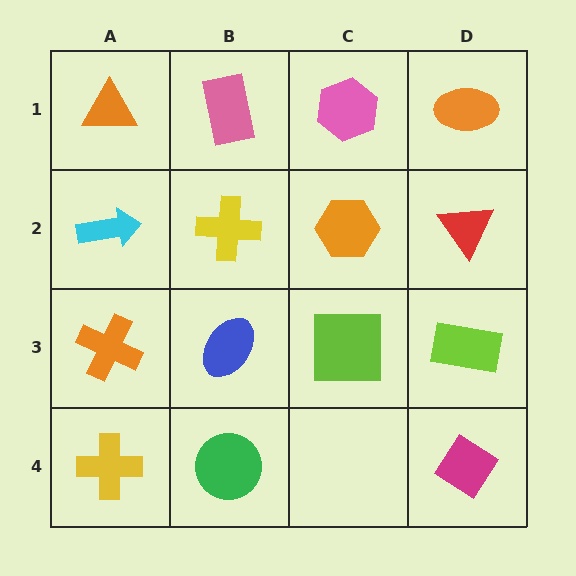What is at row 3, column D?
A lime rectangle.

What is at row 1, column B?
A pink rectangle.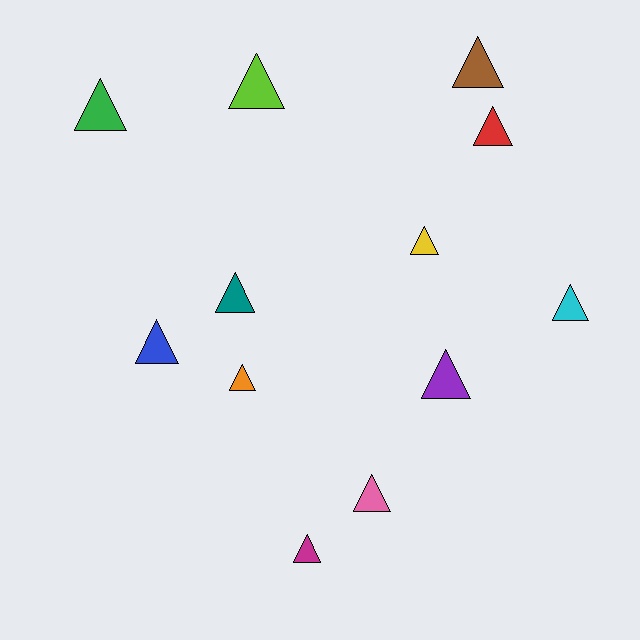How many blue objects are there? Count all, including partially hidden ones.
There is 1 blue object.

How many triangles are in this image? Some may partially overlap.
There are 12 triangles.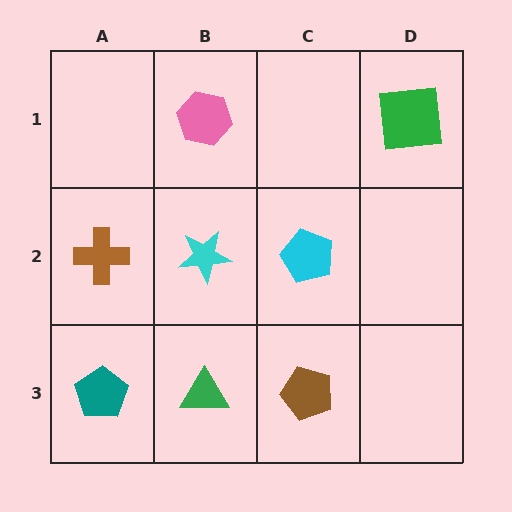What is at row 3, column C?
A brown pentagon.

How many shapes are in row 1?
2 shapes.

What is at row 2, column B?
A cyan star.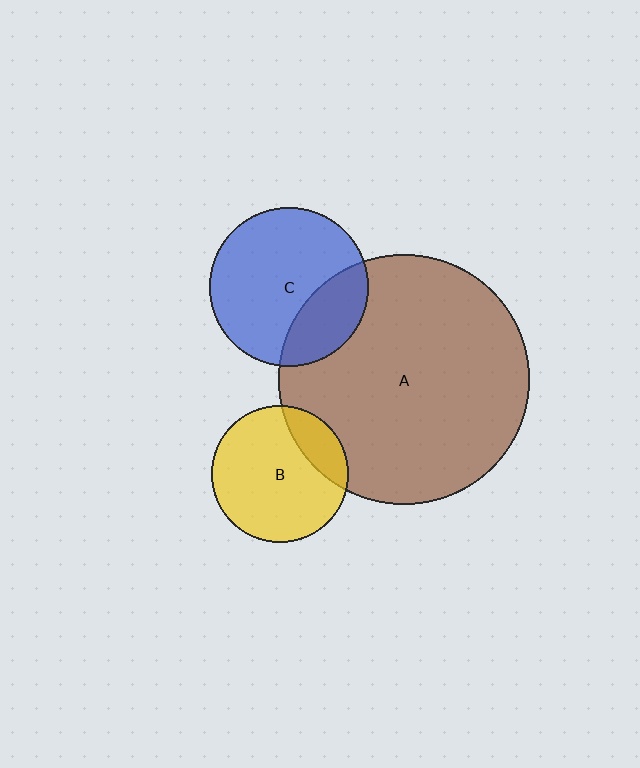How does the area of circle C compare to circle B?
Approximately 1.4 times.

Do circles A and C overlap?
Yes.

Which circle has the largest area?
Circle A (brown).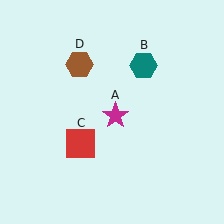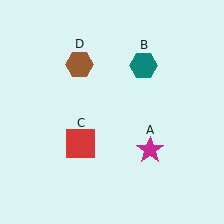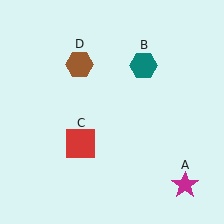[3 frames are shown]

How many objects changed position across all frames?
1 object changed position: magenta star (object A).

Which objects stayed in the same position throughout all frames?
Teal hexagon (object B) and red square (object C) and brown hexagon (object D) remained stationary.